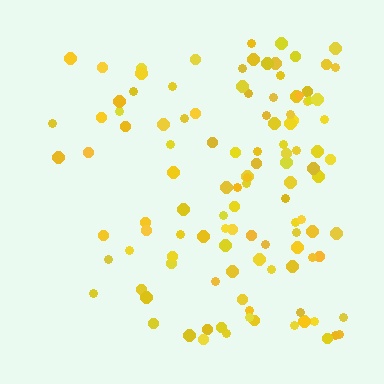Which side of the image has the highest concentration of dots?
The right.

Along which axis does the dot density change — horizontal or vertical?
Horizontal.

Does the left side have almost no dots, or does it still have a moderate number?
Still a moderate number, just noticeably fewer than the right.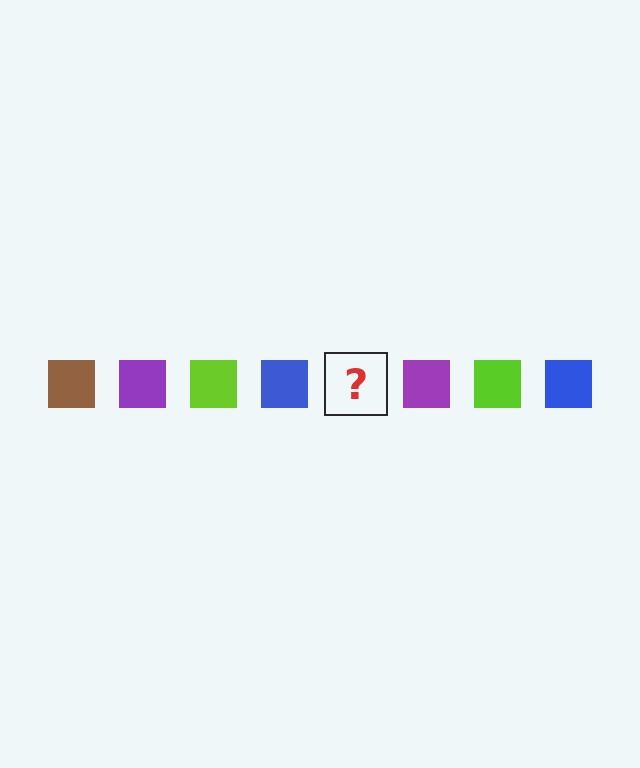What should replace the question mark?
The question mark should be replaced with a brown square.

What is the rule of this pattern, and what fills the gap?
The rule is that the pattern cycles through brown, purple, lime, blue squares. The gap should be filled with a brown square.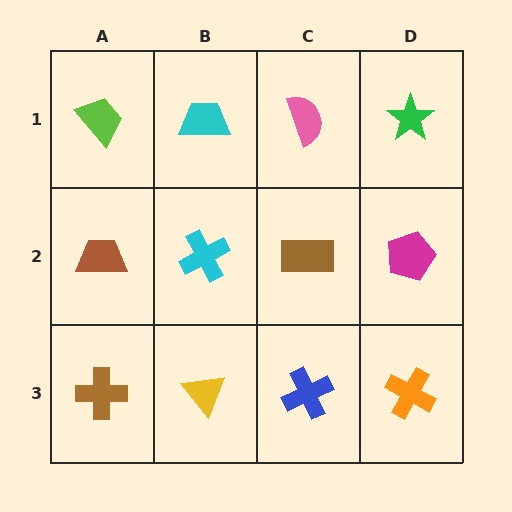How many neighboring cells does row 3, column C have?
3.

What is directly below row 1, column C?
A brown rectangle.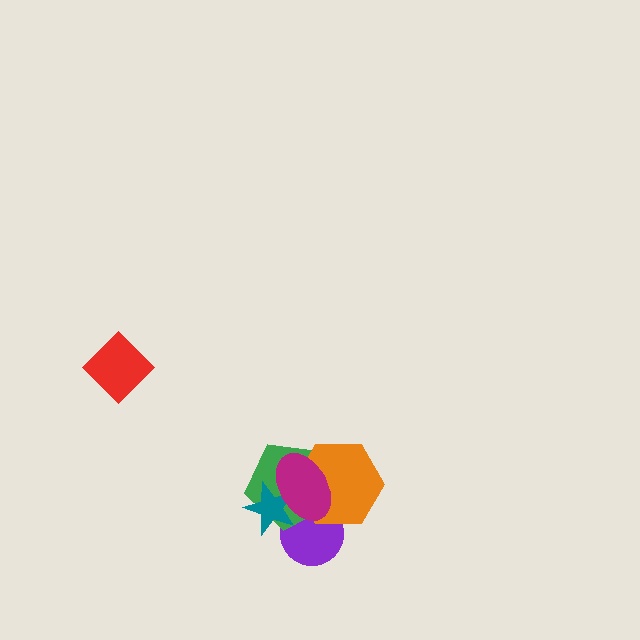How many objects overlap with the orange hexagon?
3 objects overlap with the orange hexagon.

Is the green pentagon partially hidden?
Yes, it is partially covered by another shape.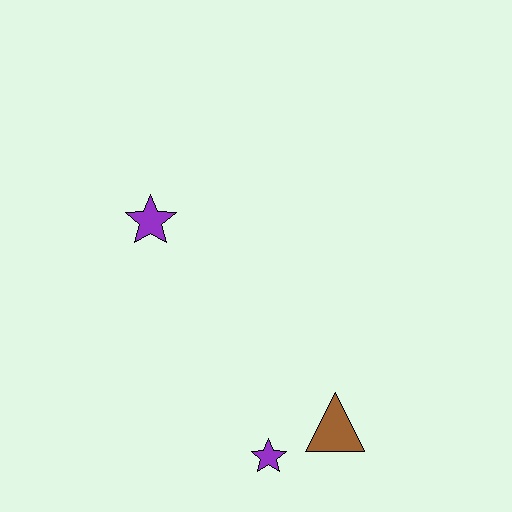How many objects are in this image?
There are 3 objects.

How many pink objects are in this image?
There are no pink objects.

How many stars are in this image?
There are 2 stars.